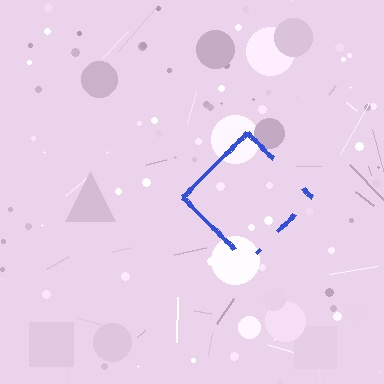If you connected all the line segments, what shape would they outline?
They would outline a diamond.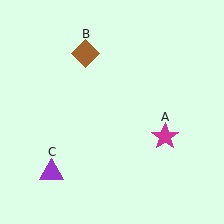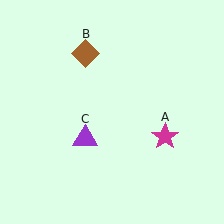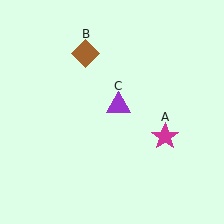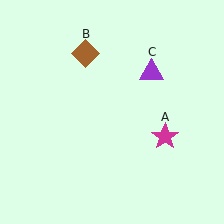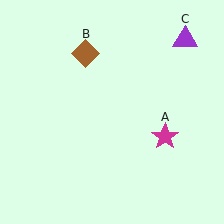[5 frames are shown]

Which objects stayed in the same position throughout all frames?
Magenta star (object A) and brown diamond (object B) remained stationary.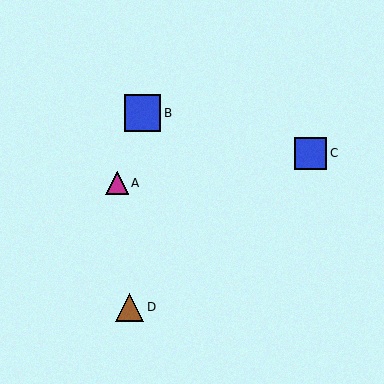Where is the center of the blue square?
The center of the blue square is at (143, 113).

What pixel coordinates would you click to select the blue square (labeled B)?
Click at (143, 113) to select the blue square B.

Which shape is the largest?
The blue square (labeled B) is the largest.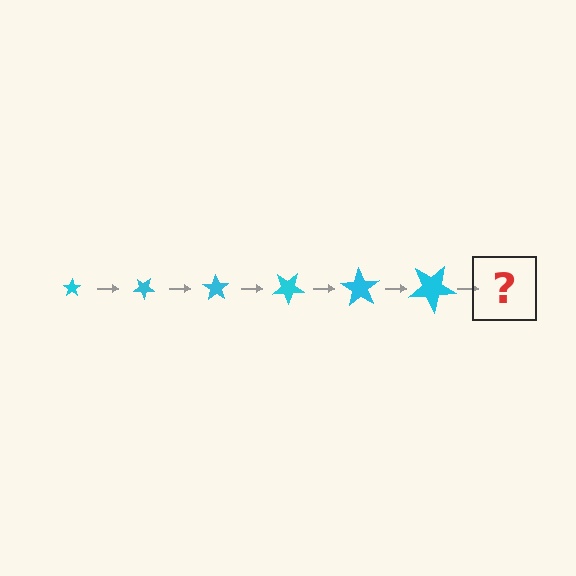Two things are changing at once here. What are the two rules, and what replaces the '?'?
The two rules are that the star grows larger each step and it rotates 35 degrees each step. The '?' should be a star, larger than the previous one and rotated 210 degrees from the start.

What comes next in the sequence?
The next element should be a star, larger than the previous one and rotated 210 degrees from the start.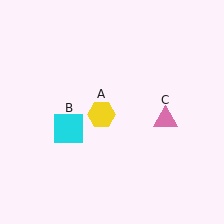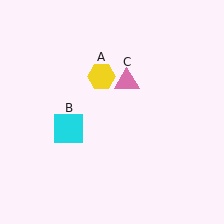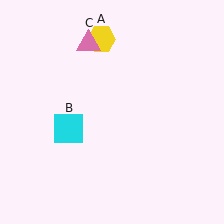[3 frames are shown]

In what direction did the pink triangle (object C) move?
The pink triangle (object C) moved up and to the left.